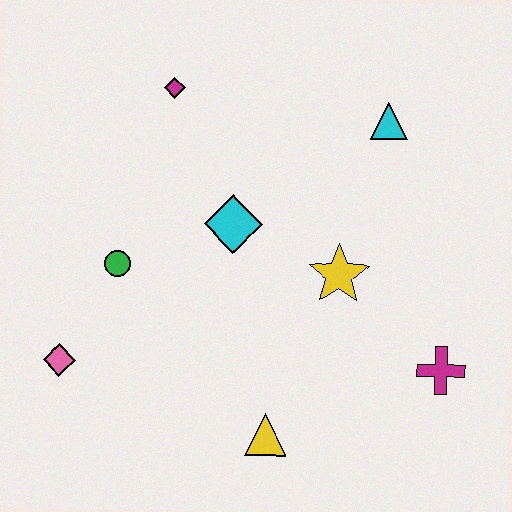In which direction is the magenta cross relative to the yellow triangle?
The magenta cross is to the right of the yellow triangle.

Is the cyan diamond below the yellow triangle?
No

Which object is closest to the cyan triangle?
The yellow star is closest to the cyan triangle.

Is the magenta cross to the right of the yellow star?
Yes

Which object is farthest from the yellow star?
The pink diamond is farthest from the yellow star.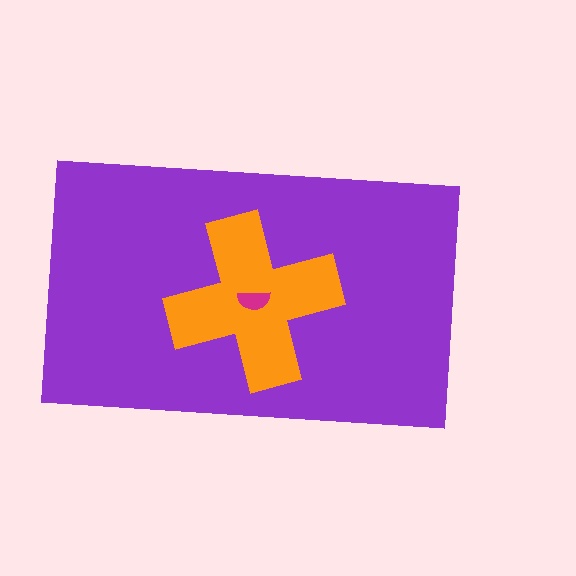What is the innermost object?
The magenta semicircle.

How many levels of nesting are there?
3.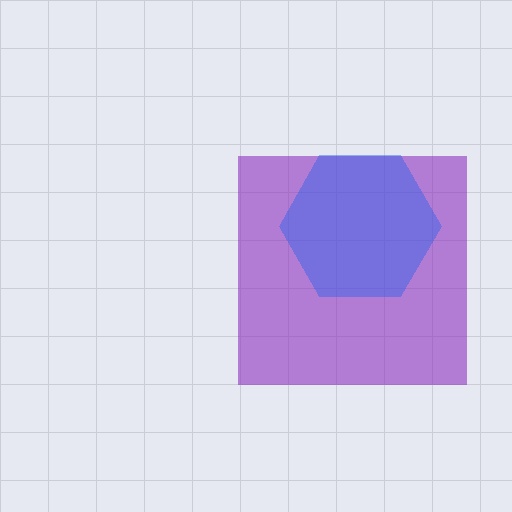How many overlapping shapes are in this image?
There are 2 overlapping shapes in the image.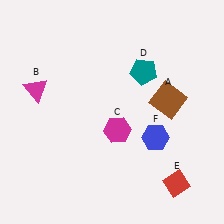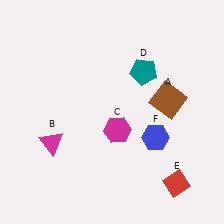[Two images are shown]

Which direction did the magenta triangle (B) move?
The magenta triangle (B) moved down.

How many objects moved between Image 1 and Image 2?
1 object moved between the two images.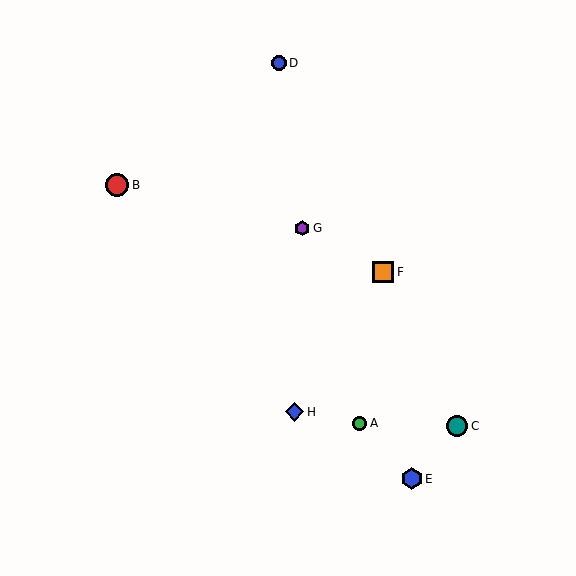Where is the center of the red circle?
The center of the red circle is at (117, 185).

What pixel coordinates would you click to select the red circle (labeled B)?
Click at (117, 185) to select the red circle B.